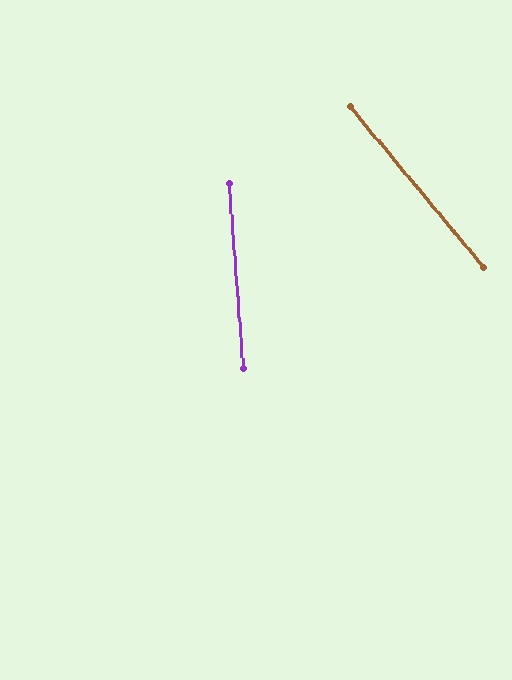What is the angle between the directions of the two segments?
Approximately 35 degrees.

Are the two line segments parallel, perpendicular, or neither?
Neither parallel nor perpendicular — they differ by about 35°.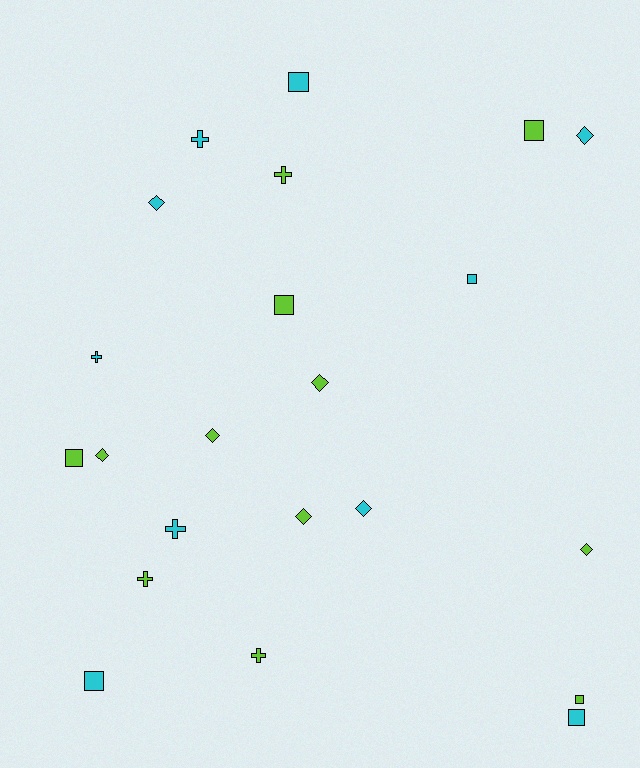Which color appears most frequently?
Lime, with 12 objects.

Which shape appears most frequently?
Diamond, with 8 objects.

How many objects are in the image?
There are 22 objects.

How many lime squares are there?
There are 4 lime squares.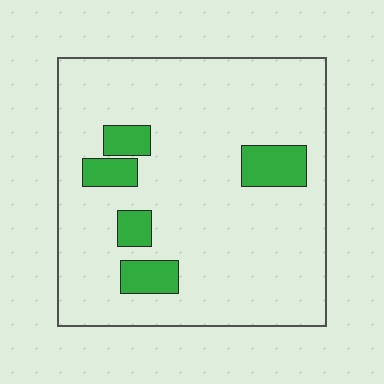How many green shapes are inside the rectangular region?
5.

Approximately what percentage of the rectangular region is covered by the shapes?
Approximately 15%.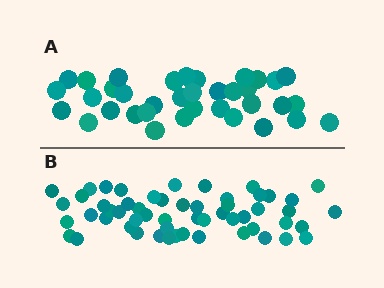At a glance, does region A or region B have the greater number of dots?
Region B (the bottom region) has more dots.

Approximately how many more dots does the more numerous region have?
Region B has approximately 20 more dots than region A.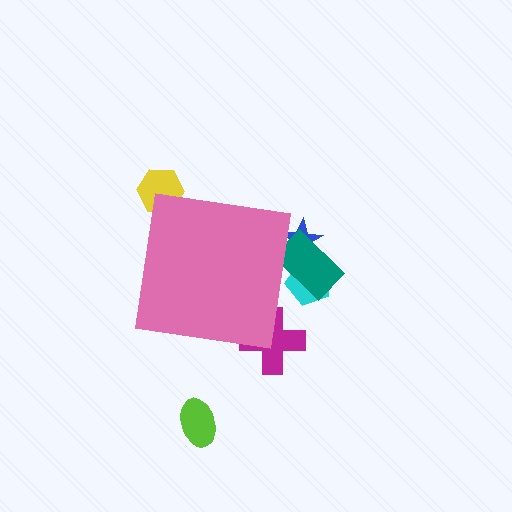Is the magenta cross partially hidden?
Yes, the magenta cross is partially hidden behind the pink square.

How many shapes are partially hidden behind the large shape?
5 shapes are partially hidden.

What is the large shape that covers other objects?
A pink square.